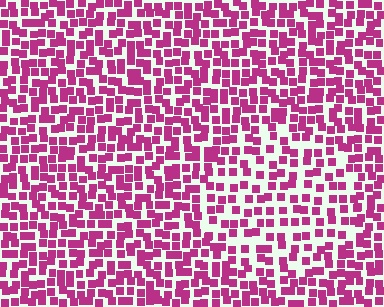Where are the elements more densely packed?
The elements are more densely packed outside the circle boundary.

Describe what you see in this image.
The image contains small magenta elements arranged at two different densities. A circle-shaped region is visible where the elements are less densely packed than the surrounding area.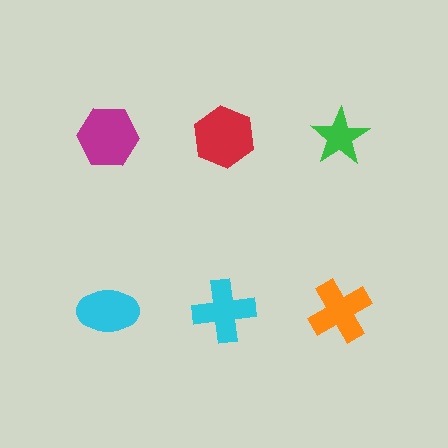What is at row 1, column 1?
A magenta hexagon.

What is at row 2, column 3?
An orange cross.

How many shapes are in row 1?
3 shapes.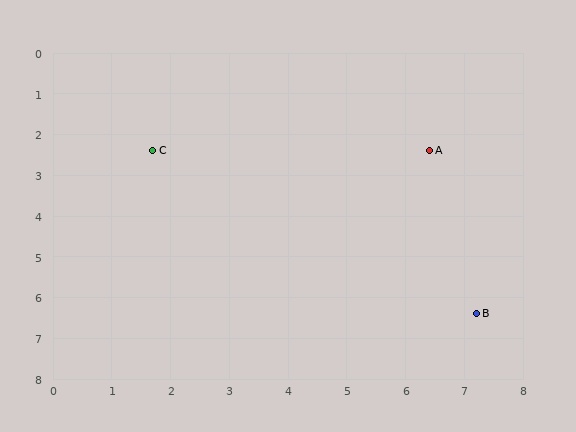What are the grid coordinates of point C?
Point C is at approximately (1.7, 2.4).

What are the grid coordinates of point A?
Point A is at approximately (6.4, 2.4).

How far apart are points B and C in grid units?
Points B and C are about 6.8 grid units apart.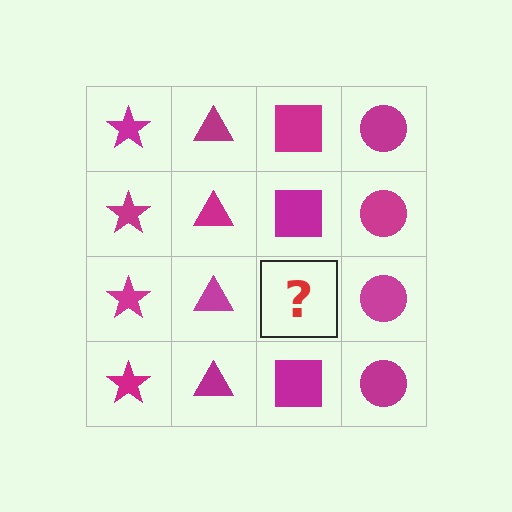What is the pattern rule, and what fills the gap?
The rule is that each column has a consistent shape. The gap should be filled with a magenta square.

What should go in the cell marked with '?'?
The missing cell should contain a magenta square.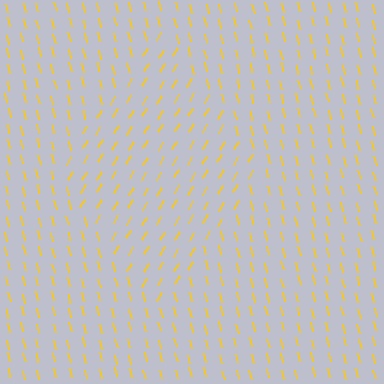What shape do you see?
I see a diamond.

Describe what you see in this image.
The image is filled with small yellow line segments. A diamond region in the image has lines oriented differently from the surrounding lines, creating a visible texture boundary.